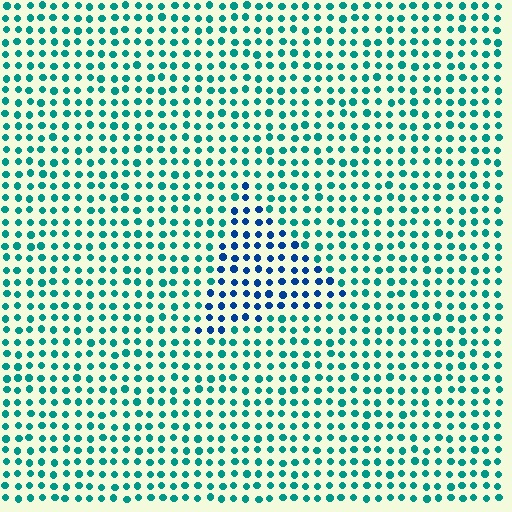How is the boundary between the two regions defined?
The boundary is defined purely by a slight shift in hue (about 42 degrees). Spacing, size, and orientation are identical on both sides.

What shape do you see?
I see a triangle.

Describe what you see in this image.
The image is filled with small teal elements in a uniform arrangement. A triangle-shaped region is visible where the elements are tinted to a slightly different hue, forming a subtle color boundary.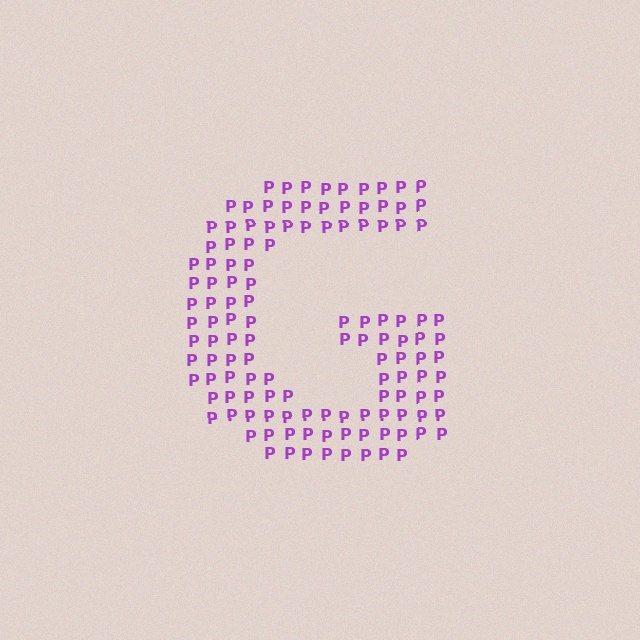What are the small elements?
The small elements are letter P's.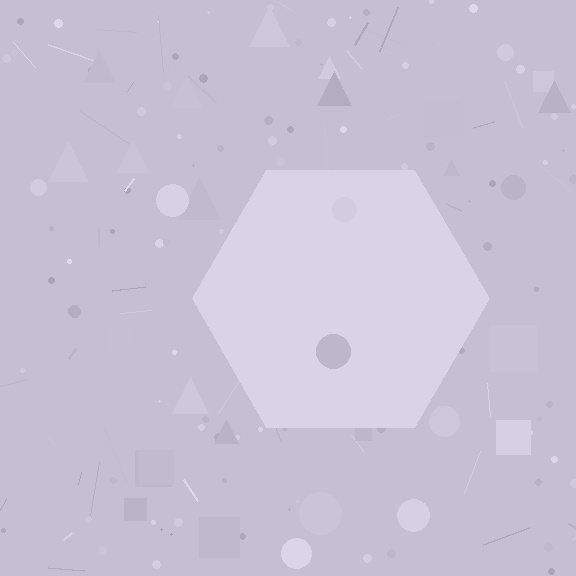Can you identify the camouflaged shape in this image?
The camouflaged shape is a hexagon.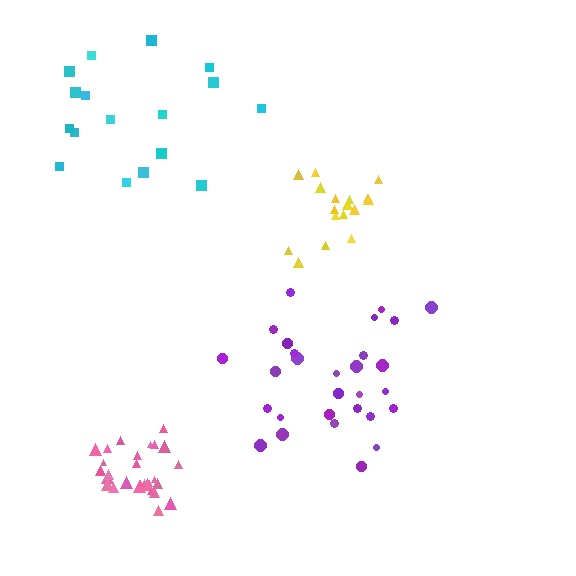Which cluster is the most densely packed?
Pink.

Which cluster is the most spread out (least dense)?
Cyan.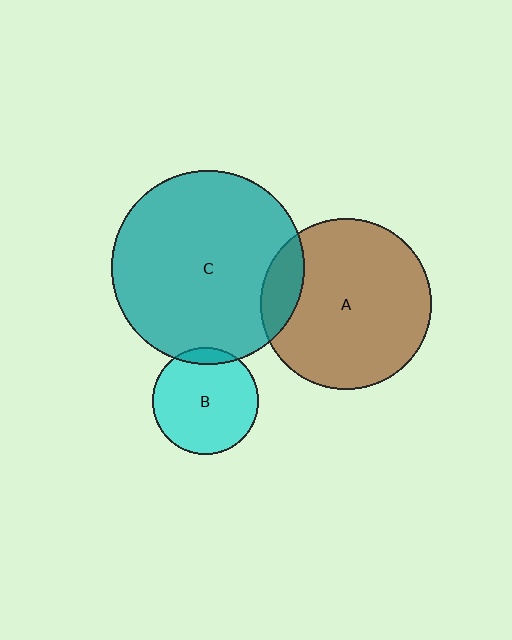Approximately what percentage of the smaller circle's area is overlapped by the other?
Approximately 15%.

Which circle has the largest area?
Circle C (teal).